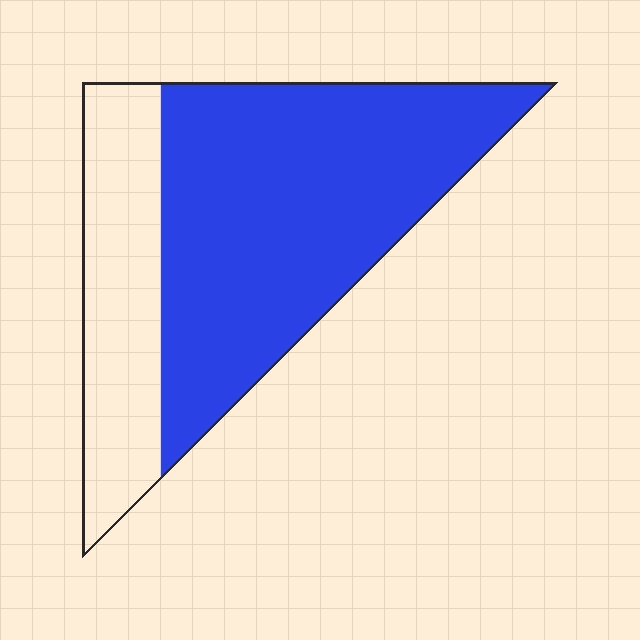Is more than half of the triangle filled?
Yes.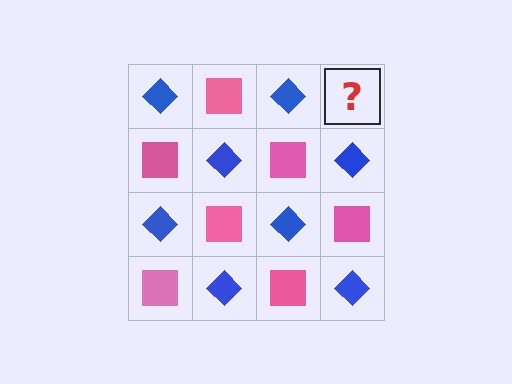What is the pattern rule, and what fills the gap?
The rule is that it alternates blue diamond and pink square in a checkerboard pattern. The gap should be filled with a pink square.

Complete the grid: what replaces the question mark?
The question mark should be replaced with a pink square.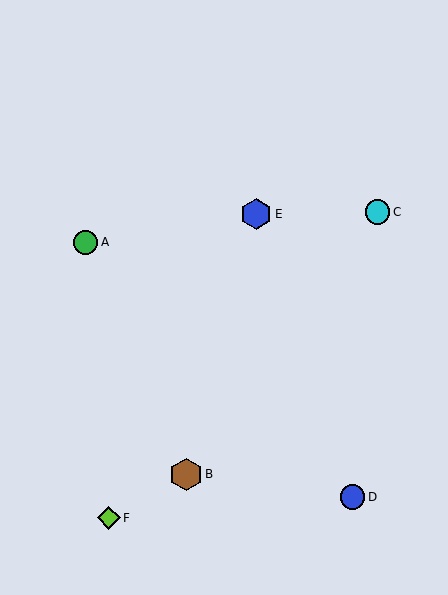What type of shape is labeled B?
Shape B is a brown hexagon.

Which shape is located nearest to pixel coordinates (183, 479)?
The brown hexagon (labeled B) at (186, 474) is nearest to that location.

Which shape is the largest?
The brown hexagon (labeled B) is the largest.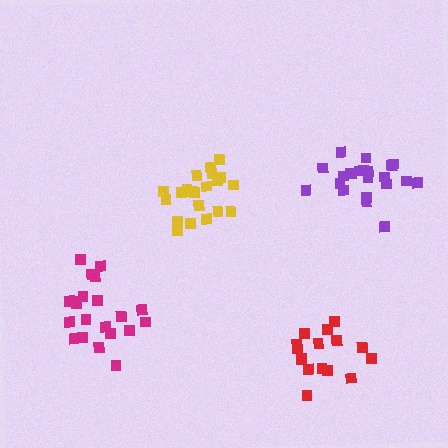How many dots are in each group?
Group 1: 21 dots, Group 2: 21 dots, Group 3: 16 dots, Group 4: 21 dots (79 total).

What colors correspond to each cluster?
The clusters are colored: purple, yellow, red, magenta.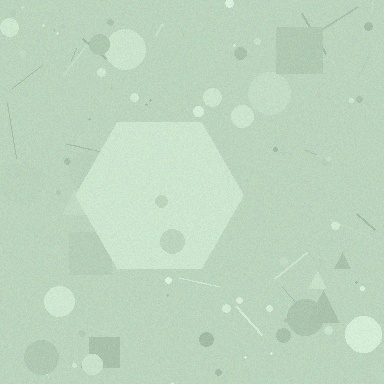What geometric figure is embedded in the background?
A hexagon is embedded in the background.